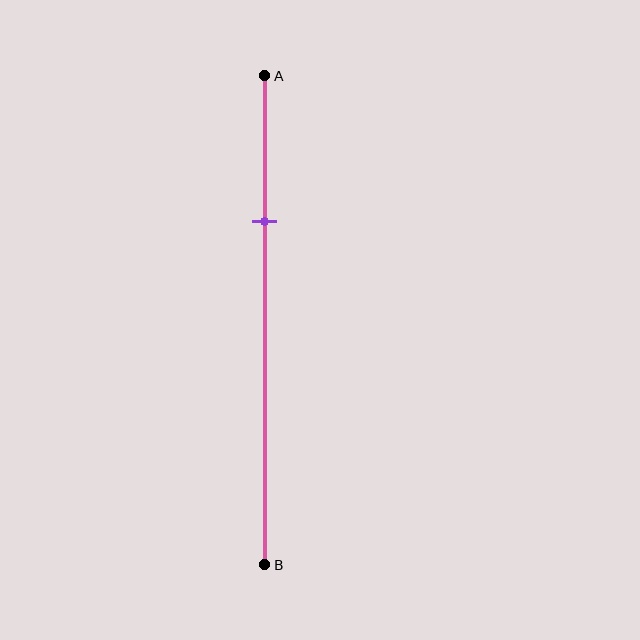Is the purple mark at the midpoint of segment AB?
No, the mark is at about 30% from A, not at the 50% midpoint.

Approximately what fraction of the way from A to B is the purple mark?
The purple mark is approximately 30% of the way from A to B.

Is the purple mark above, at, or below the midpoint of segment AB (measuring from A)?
The purple mark is above the midpoint of segment AB.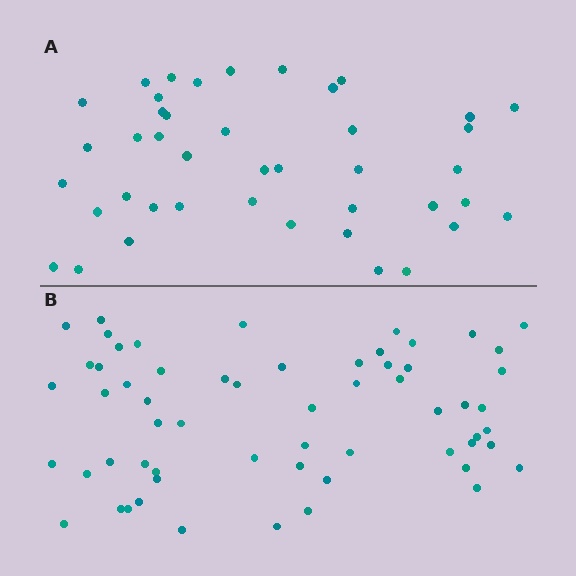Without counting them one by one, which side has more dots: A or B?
Region B (the bottom region) has more dots.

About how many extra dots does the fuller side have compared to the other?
Region B has approximately 20 more dots than region A.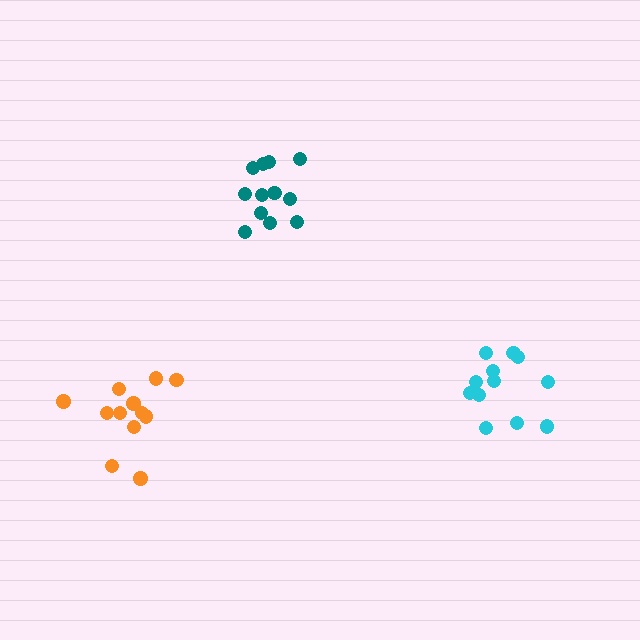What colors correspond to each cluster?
The clusters are colored: cyan, teal, orange.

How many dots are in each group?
Group 1: 12 dots, Group 2: 12 dots, Group 3: 12 dots (36 total).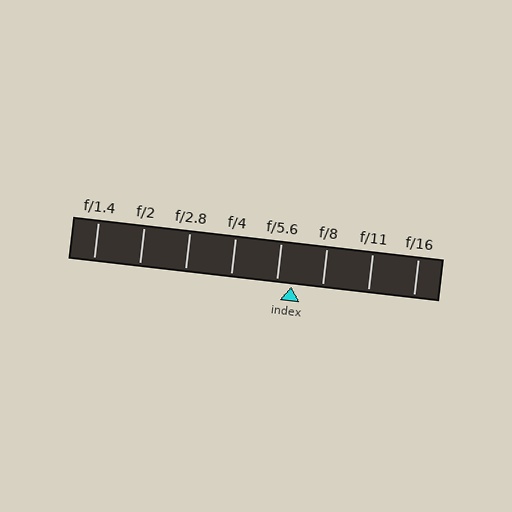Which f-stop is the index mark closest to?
The index mark is closest to f/5.6.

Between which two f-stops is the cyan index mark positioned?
The index mark is between f/5.6 and f/8.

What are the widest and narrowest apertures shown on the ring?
The widest aperture shown is f/1.4 and the narrowest is f/16.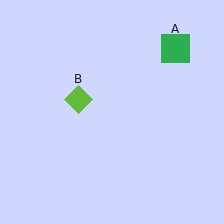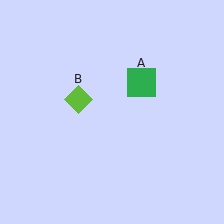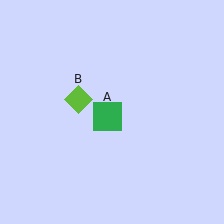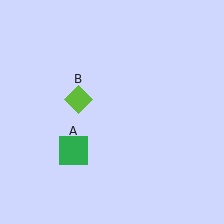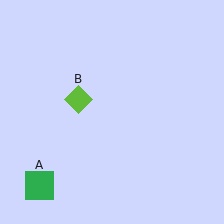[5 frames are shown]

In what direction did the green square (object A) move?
The green square (object A) moved down and to the left.